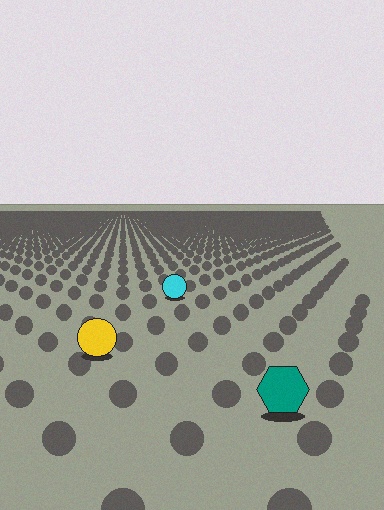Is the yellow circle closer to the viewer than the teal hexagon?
No. The teal hexagon is closer — you can tell from the texture gradient: the ground texture is coarser near it.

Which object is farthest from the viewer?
The cyan circle is farthest from the viewer. It appears smaller and the ground texture around it is denser.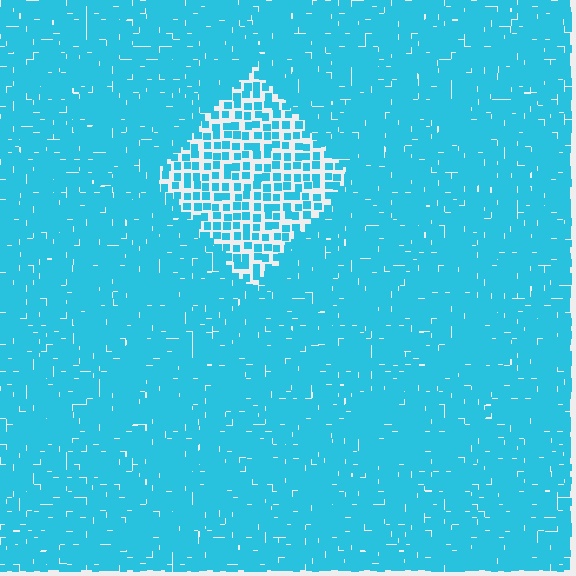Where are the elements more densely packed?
The elements are more densely packed outside the diamond boundary.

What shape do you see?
I see a diamond.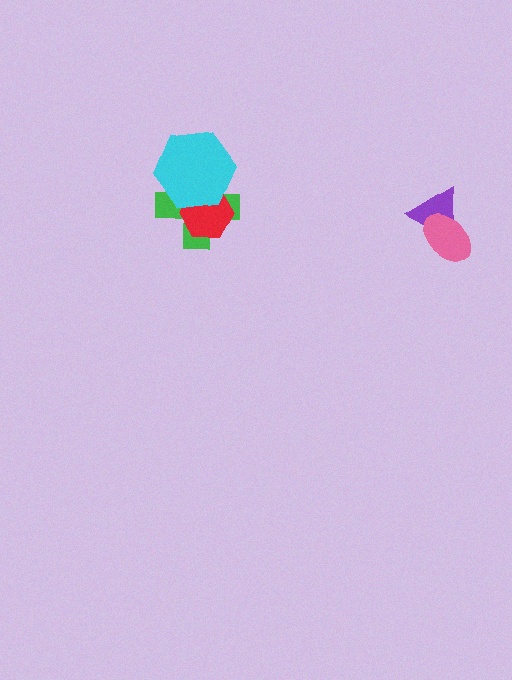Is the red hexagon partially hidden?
Yes, it is partially covered by another shape.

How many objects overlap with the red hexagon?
2 objects overlap with the red hexagon.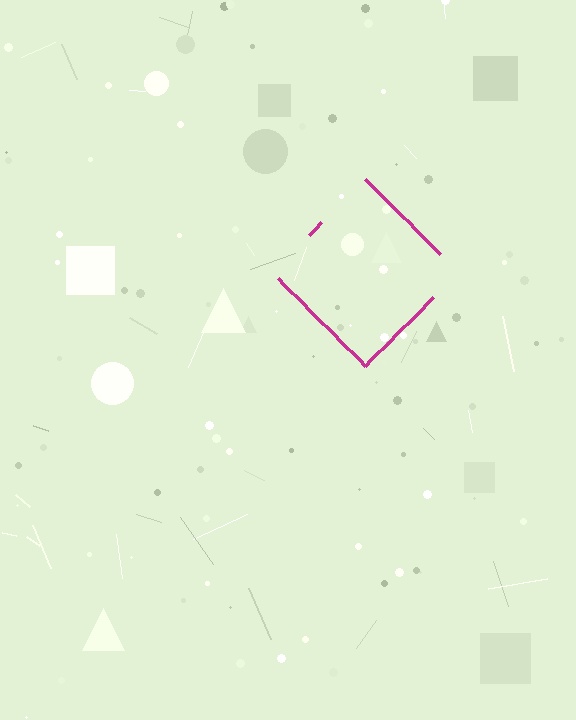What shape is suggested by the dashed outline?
The dashed outline suggests a diamond.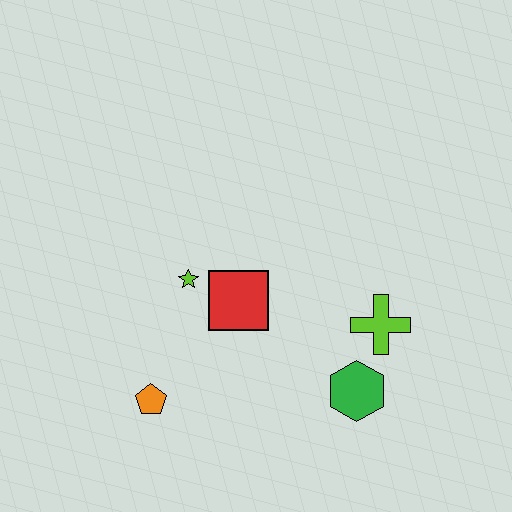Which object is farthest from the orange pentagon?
The lime cross is farthest from the orange pentagon.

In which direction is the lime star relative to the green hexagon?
The lime star is to the left of the green hexagon.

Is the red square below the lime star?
Yes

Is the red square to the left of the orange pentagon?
No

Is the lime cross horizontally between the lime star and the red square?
No